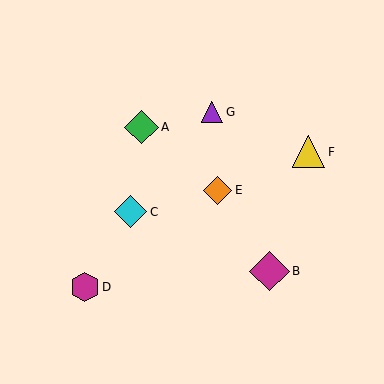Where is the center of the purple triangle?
The center of the purple triangle is at (212, 112).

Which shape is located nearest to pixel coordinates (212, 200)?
The orange diamond (labeled E) at (218, 190) is nearest to that location.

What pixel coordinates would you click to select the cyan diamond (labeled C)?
Click at (131, 212) to select the cyan diamond C.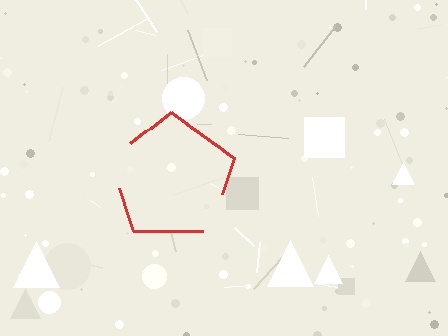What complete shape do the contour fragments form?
The contour fragments form a pentagon.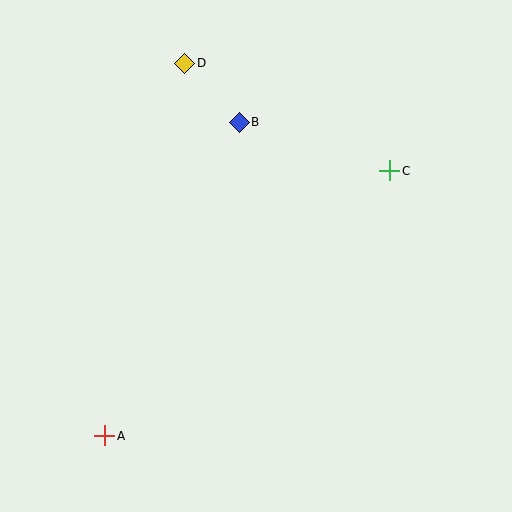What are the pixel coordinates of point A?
Point A is at (105, 436).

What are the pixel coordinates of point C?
Point C is at (390, 171).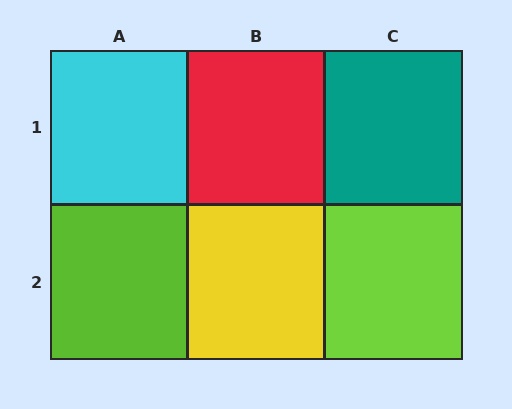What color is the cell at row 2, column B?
Yellow.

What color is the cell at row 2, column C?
Lime.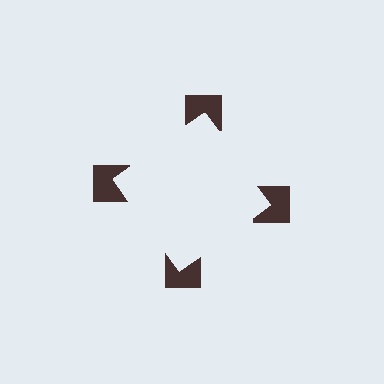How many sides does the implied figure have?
4 sides.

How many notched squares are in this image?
There are 4 — one at each vertex of the illusory square.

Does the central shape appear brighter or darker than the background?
It typically appears slightly brighter than the background, even though no actual brightness change is drawn.